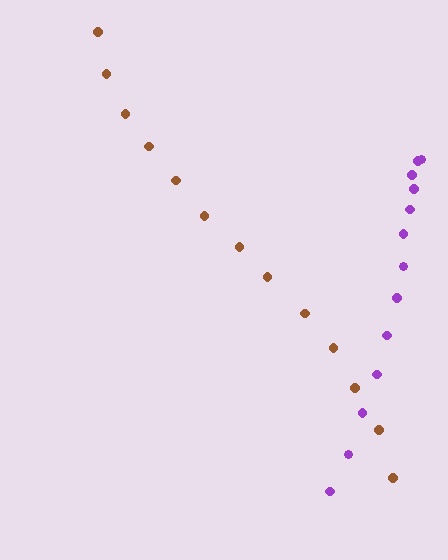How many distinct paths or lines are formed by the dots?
There are 2 distinct paths.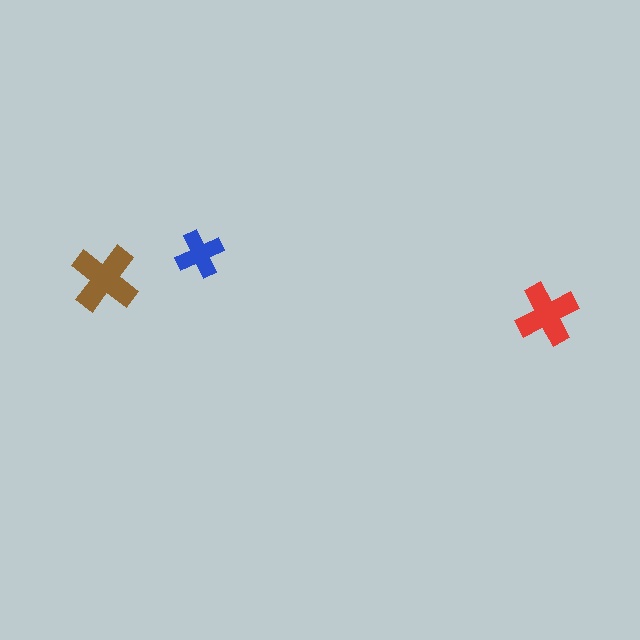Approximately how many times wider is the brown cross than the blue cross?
About 1.5 times wider.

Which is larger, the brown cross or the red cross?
The brown one.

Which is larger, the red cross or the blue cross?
The red one.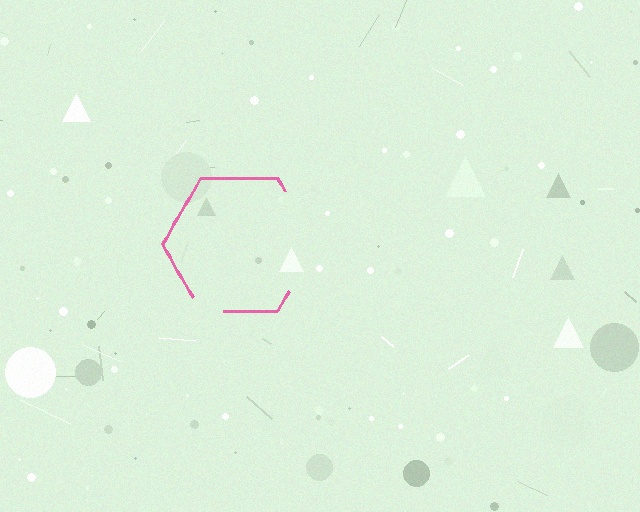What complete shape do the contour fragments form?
The contour fragments form a hexagon.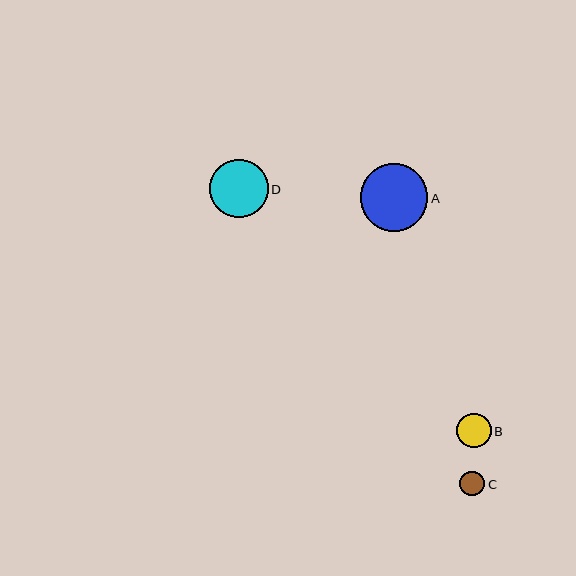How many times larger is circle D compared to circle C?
Circle D is approximately 2.4 times the size of circle C.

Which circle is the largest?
Circle A is the largest with a size of approximately 68 pixels.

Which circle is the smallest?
Circle C is the smallest with a size of approximately 25 pixels.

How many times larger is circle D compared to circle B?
Circle D is approximately 1.7 times the size of circle B.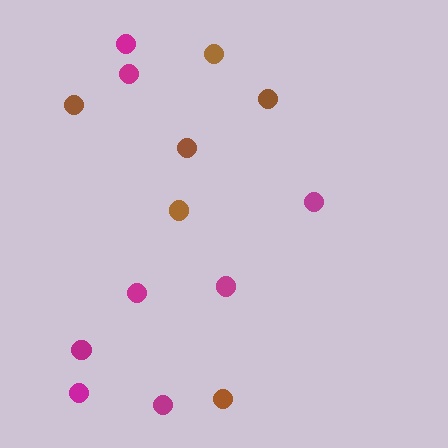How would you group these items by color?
There are 2 groups: one group of brown circles (6) and one group of magenta circles (8).